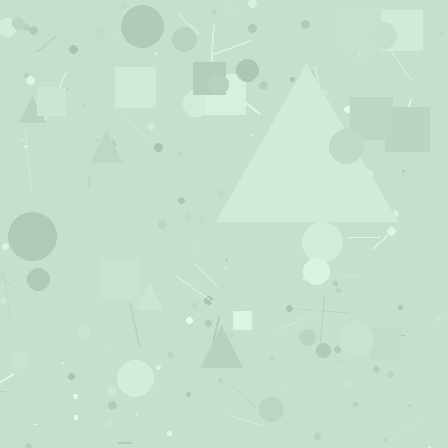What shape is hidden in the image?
A triangle is hidden in the image.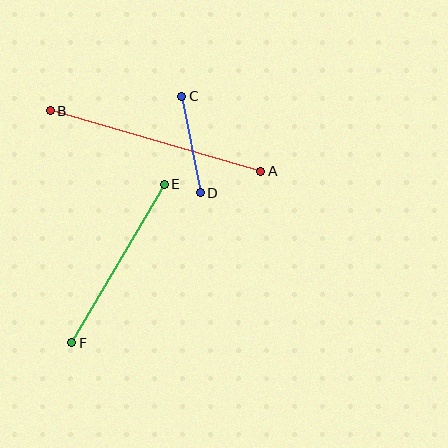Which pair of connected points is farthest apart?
Points A and B are farthest apart.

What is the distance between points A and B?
The distance is approximately 219 pixels.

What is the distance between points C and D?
The distance is approximately 98 pixels.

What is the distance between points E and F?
The distance is approximately 183 pixels.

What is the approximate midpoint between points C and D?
The midpoint is at approximately (191, 144) pixels.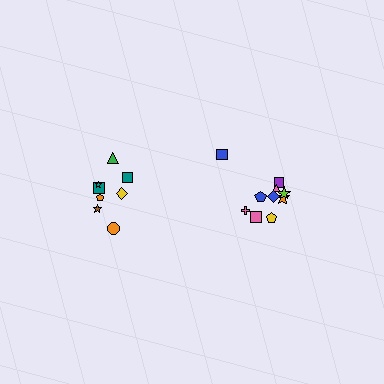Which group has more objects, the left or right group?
The right group.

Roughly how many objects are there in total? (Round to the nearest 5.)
Roughly 20 objects in total.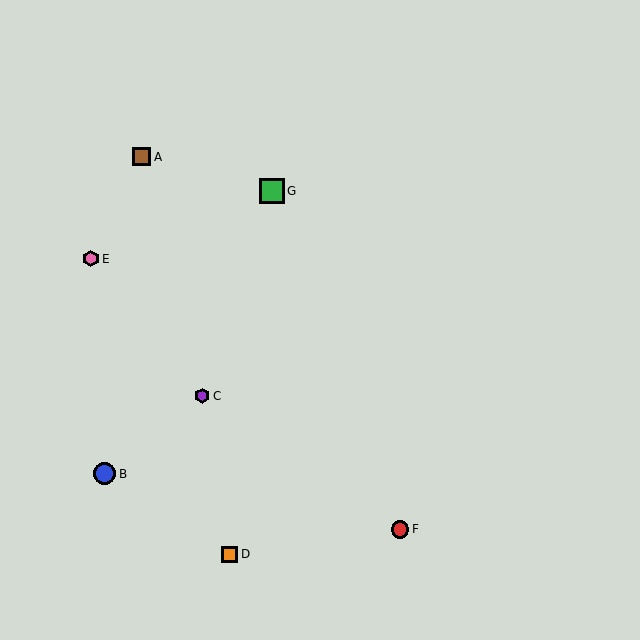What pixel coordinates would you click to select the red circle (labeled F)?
Click at (400, 529) to select the red circle F.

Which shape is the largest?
The green square (labeled G) is the largest.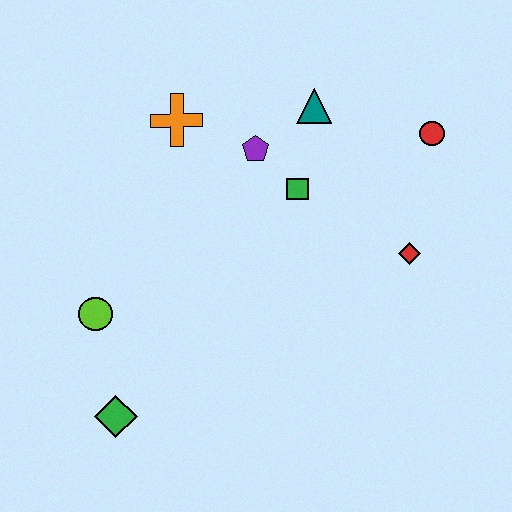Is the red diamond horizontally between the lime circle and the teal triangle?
No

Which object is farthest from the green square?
The green diamond is farthest from the green square.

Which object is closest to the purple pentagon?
The green square is closest to the purple pentagon.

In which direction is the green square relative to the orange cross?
The green square is to the right of the orange cross.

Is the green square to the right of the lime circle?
Yes